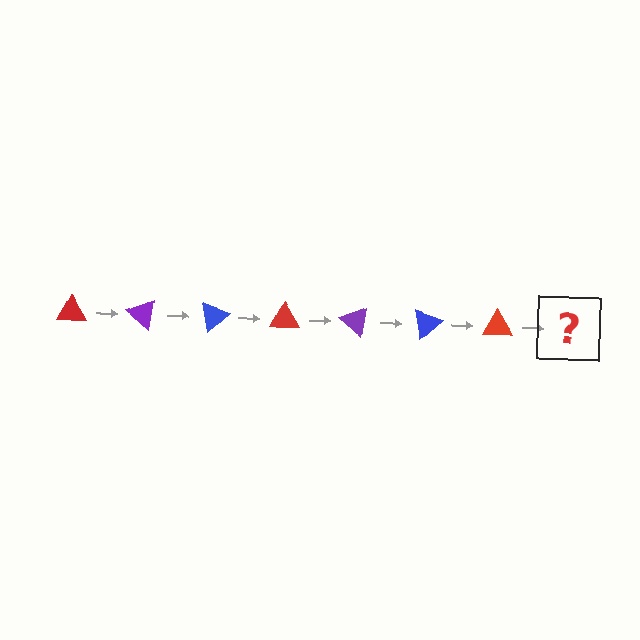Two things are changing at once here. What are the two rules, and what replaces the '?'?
The two rules are that it rotates 40 degrees each step and the color cycles through red, purple, and blue. The '?' should be a purple triangle, rotated 280 degrees from the start.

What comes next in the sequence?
The next element should be a purple triangle, rotated 280 degrees from the start.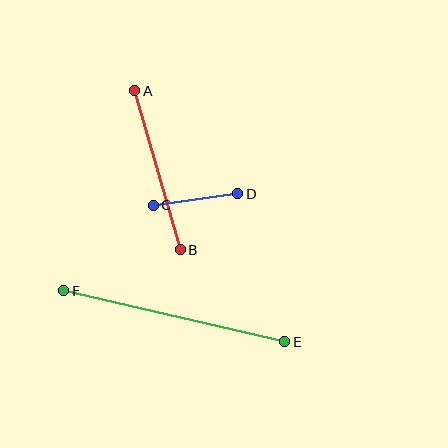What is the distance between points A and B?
The distance is approximately 166 pixels.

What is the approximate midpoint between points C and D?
The midpoint is at approximately (195, 199) pixels.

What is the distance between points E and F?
The distance is approximately 226 pixels.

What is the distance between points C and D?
The distance is approximately 85 pixels.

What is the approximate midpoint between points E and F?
The midpoint is at approximately (174, 316) pixels.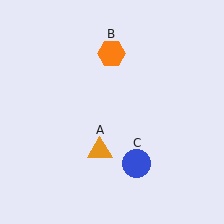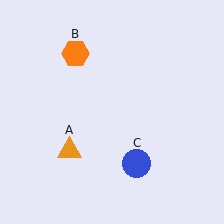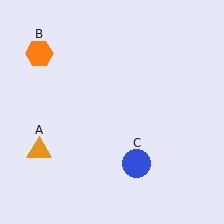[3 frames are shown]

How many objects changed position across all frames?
2 objects changed position: orange triangle (object A), orange hexagon (object B).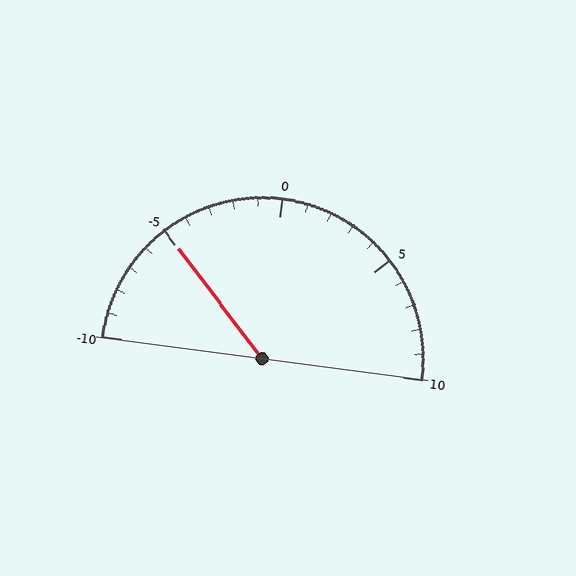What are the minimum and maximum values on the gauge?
The gauge ranges from -10 to 10.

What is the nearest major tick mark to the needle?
The nearest major tick mark is -5.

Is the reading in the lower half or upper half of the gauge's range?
The reading is in the lower half of the range (-10 to 10).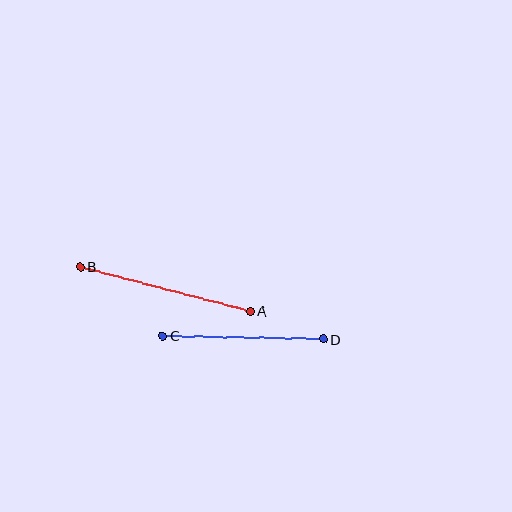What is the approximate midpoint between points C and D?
The midpoint is at approximately (243, 337) pixels.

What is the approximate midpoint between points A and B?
The midpoint is at approximately (166, 289) pixels.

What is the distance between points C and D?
The distance is approximately 160 pixels.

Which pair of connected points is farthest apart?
Points A and B are farthest apart.